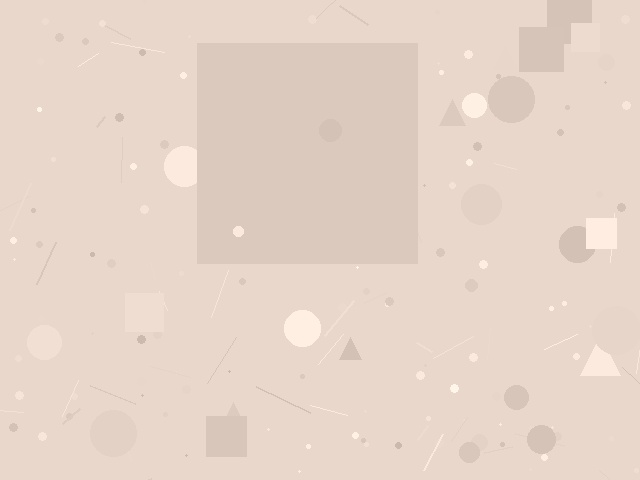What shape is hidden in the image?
A square is hidden in the image.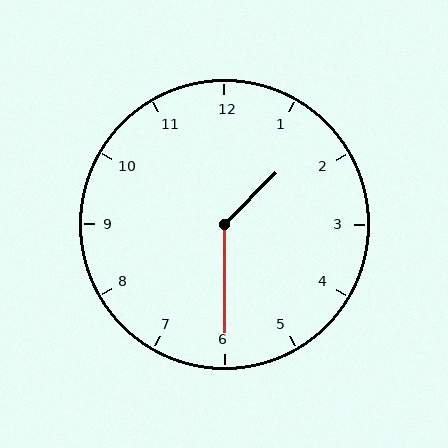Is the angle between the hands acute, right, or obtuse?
It is obtuse.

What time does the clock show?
1:30.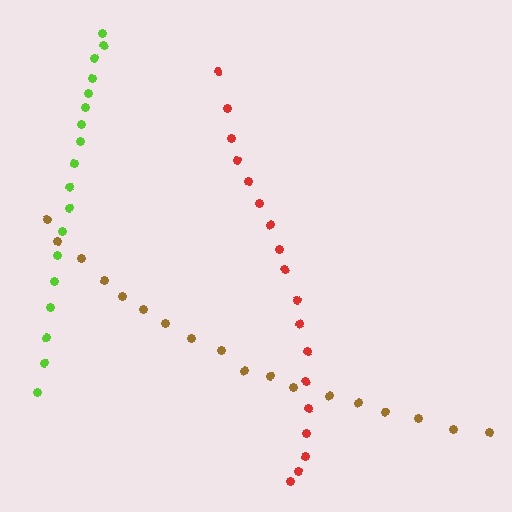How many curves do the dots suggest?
There are 3 distinct paths.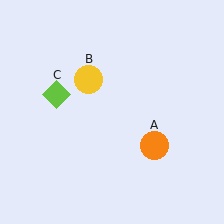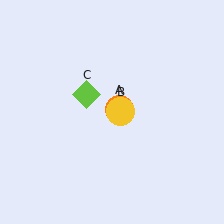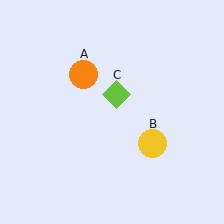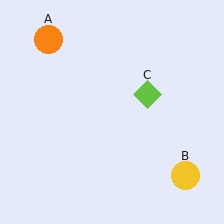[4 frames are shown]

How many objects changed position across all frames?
3 objects changed position: orange circle (object A), yellow circle (object B), lime diamond (object C).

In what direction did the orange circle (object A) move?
The orange circle (object A) moved up and to the left.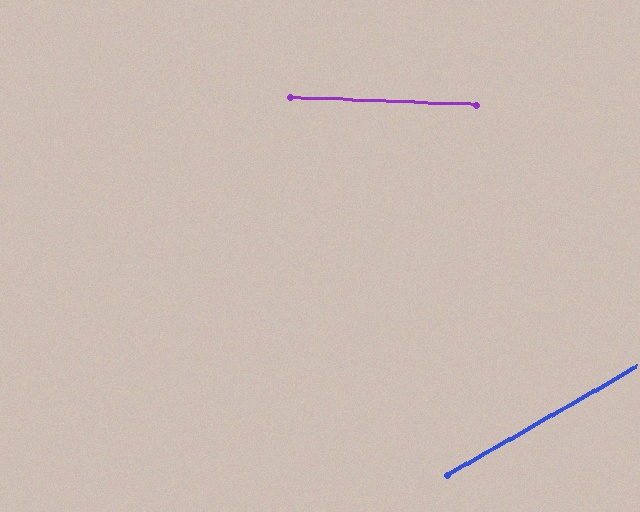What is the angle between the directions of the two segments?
Approximately 32 degrees.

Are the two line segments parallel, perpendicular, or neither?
Neither parallel nor perpendicular — they differ by about 32°.